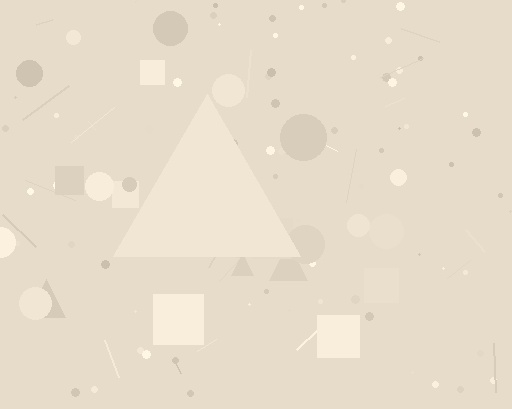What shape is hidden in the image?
A triangle is hidden in the image.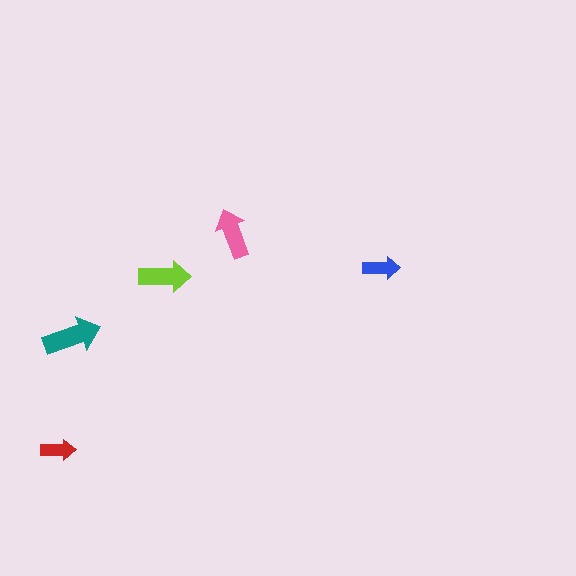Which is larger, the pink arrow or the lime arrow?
The lime one.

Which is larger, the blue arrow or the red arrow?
The blue one.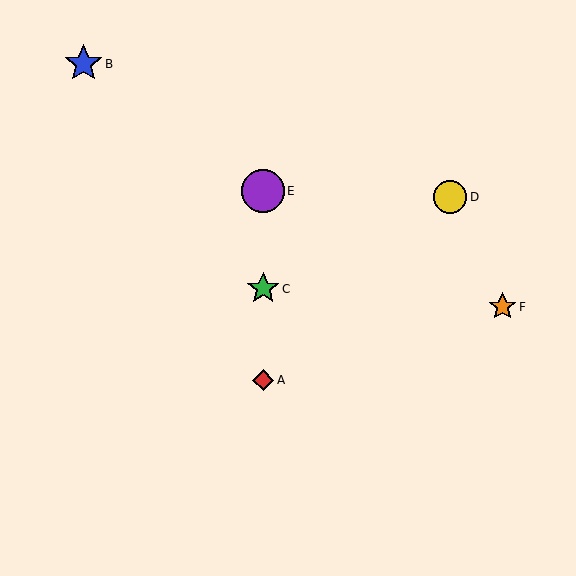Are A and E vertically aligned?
Yes, both are at x≈263.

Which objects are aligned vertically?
Objects A, C, E are aligned vertically.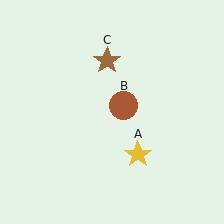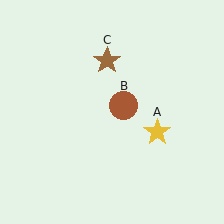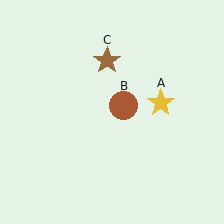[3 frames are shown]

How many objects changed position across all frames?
1 object changed position: yellow star (object A).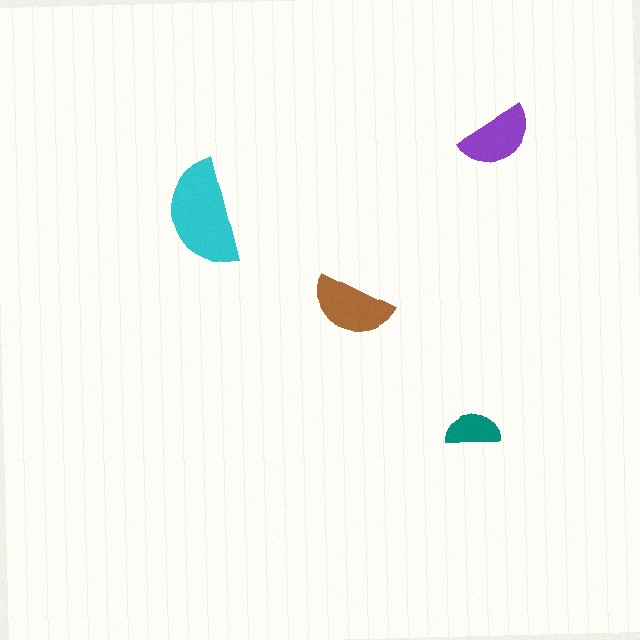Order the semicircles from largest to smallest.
the cyan one, the brown one, the purple one, the teal one.